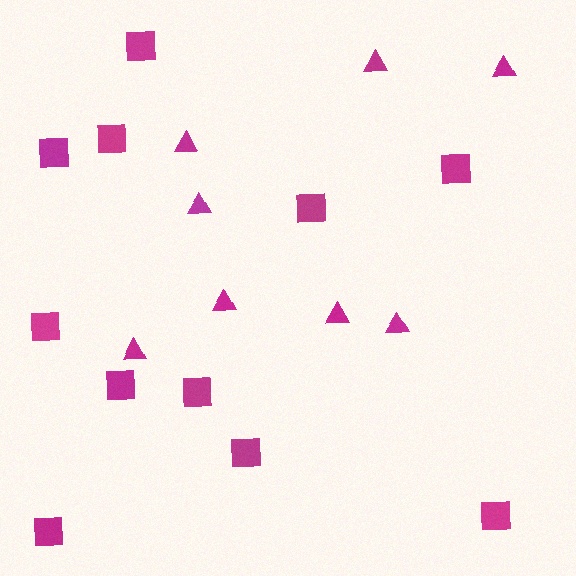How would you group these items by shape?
There are 2 groups: one group of squares (11) and one group of triangles (8).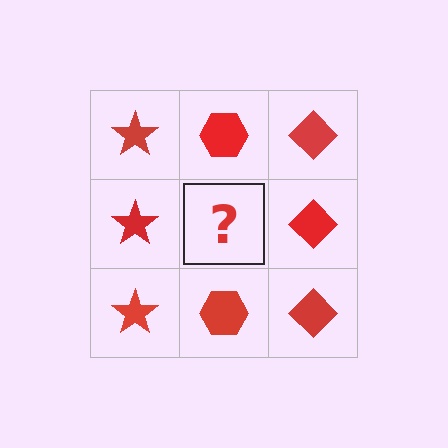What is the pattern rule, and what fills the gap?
The rule is that each column has a consistent shape. The gap should be filled with a red hexagon.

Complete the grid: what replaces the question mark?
The question mark should be replaced with a red hexagon.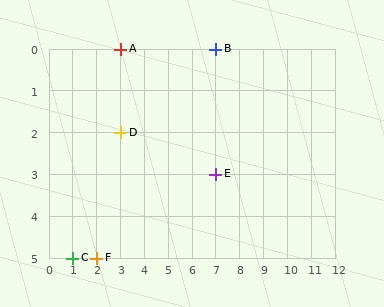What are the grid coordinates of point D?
Point D is at grid coordinates (3, 2).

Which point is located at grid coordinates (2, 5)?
Point F is at (2, 5).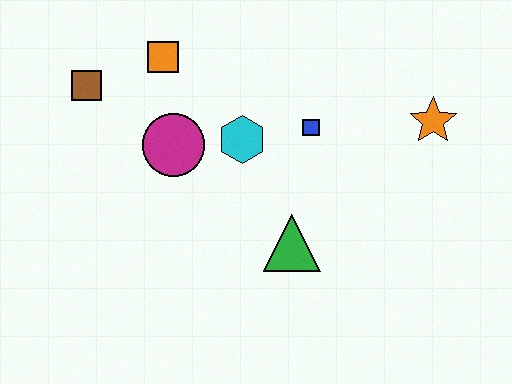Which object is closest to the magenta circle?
The cyan hexagon is closest to the magenta circle.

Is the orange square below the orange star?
No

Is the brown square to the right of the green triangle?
No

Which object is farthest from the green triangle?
The brown square is farthest from the green triangle.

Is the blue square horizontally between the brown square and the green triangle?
No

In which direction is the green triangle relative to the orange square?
The green triangle is below the orange square.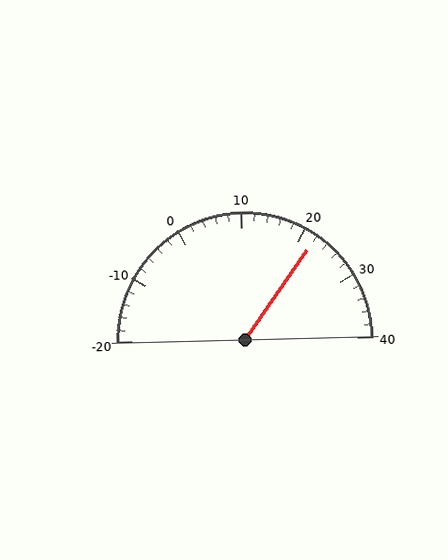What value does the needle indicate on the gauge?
The needle indicates approximately 22.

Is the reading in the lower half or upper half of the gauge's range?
The reading is in the upper half of the range (-20 to 40).